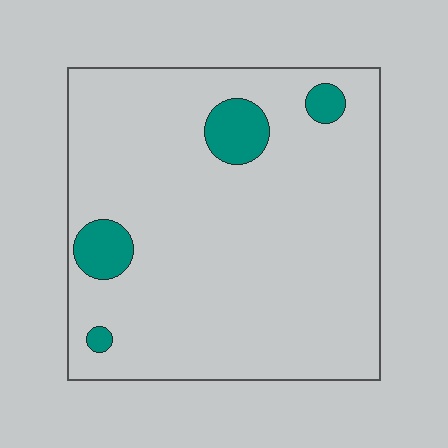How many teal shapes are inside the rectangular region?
4.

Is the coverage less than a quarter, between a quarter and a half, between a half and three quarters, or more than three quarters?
Less than a quarter.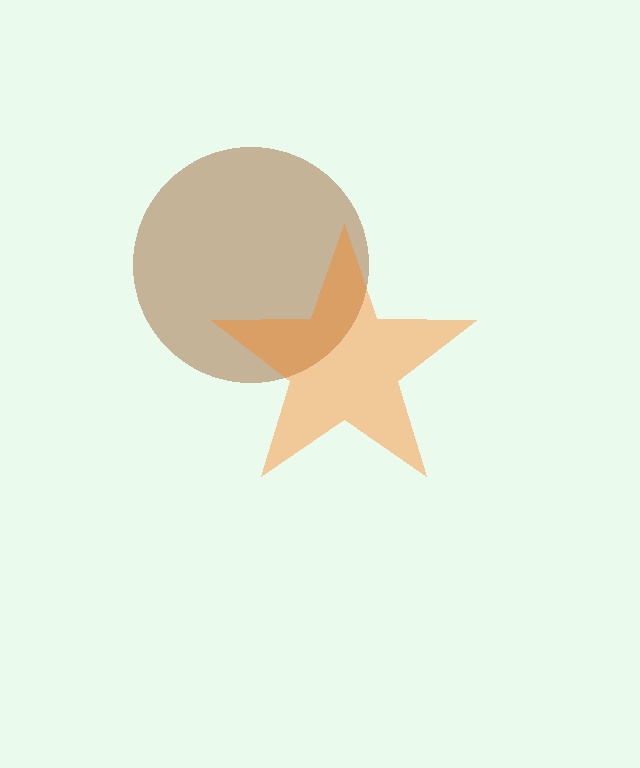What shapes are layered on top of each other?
The layered shapes are: a brown circle, an orange star.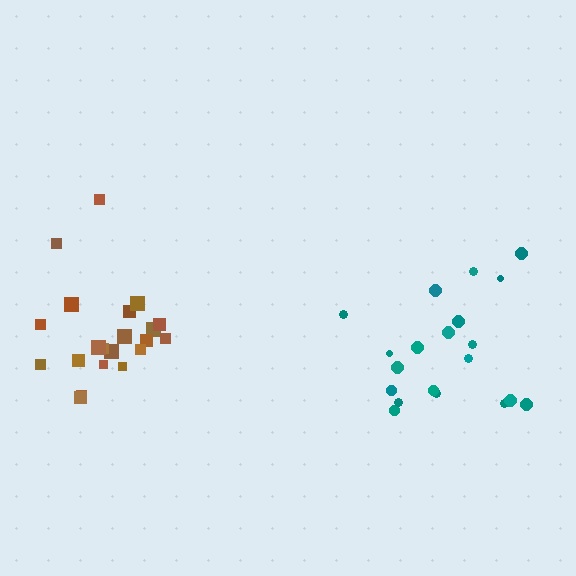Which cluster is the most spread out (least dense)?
Teal.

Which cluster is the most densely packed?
Brown.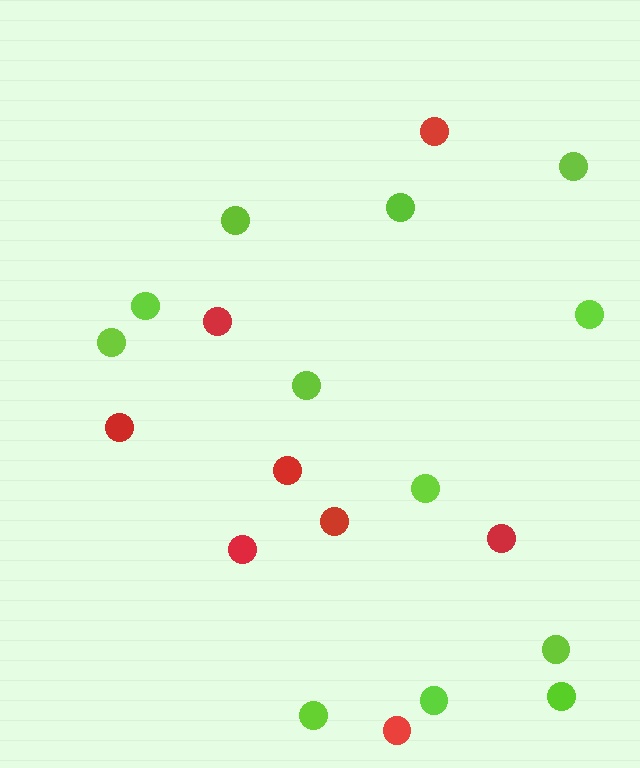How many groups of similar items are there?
There are 2 groups: one group of red circles (8) and one group of lime circles (12).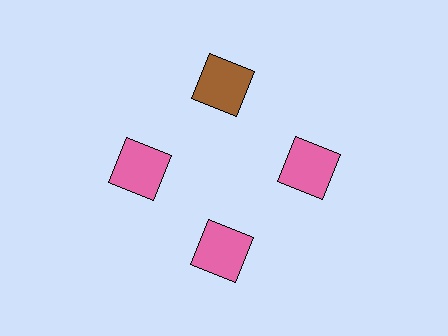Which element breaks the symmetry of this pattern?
The brown square at roughly the 12 o'clock position breaks the symmetry. All other shapes are pink squares.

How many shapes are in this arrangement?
There are 4 shapes arranged in a ring pattern.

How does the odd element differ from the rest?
It has a different color: brown instead of pink.